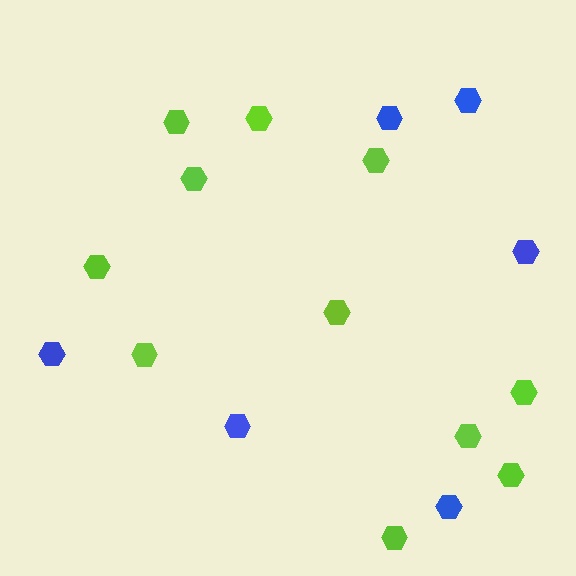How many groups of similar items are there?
There are 2 groups: one group of blue hexagons (6) and one group of lime hexagons (11).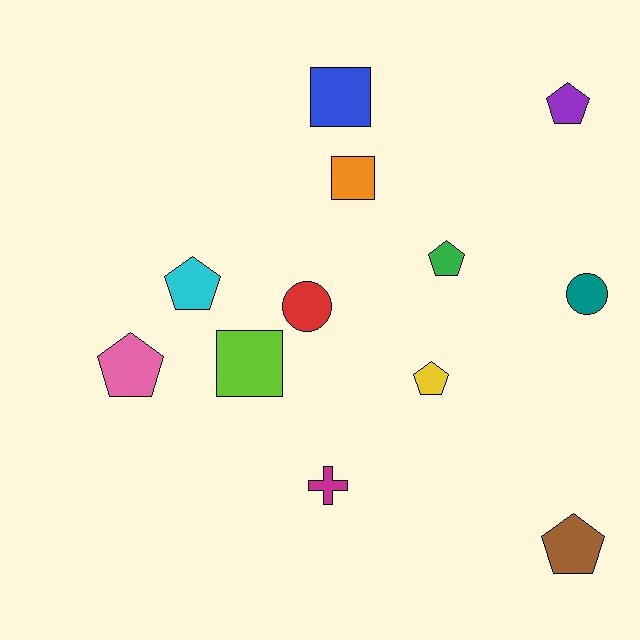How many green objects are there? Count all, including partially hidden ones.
There is 1 green object.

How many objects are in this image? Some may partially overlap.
There are 12 objects.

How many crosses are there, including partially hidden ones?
There is 1 cross.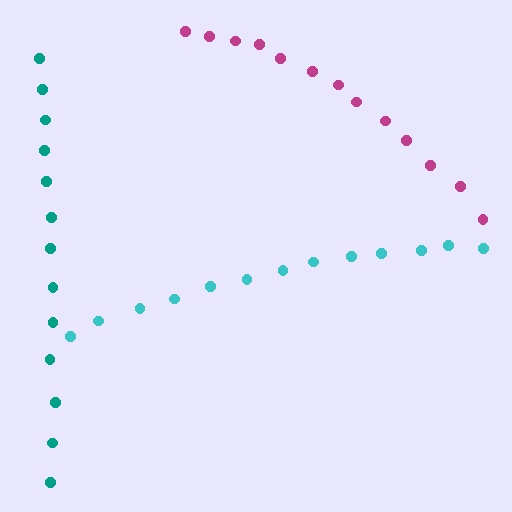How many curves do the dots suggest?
There are 3 distinct paths.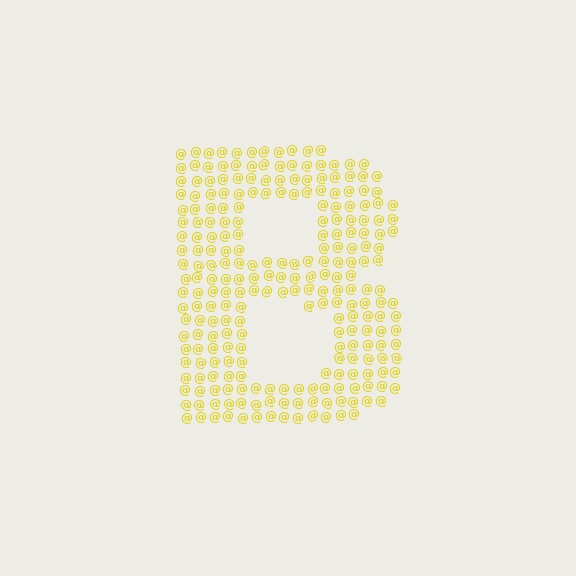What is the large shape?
The large shape is the letter B.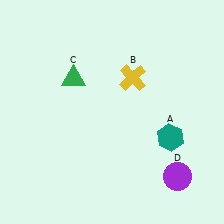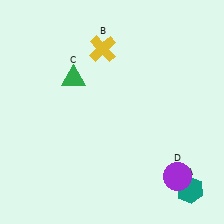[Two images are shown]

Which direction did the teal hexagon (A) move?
The teal hexagon (A) moved down.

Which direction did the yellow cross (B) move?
The yellow cross (B) moved left.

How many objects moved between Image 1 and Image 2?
2 objects moved between the two images.